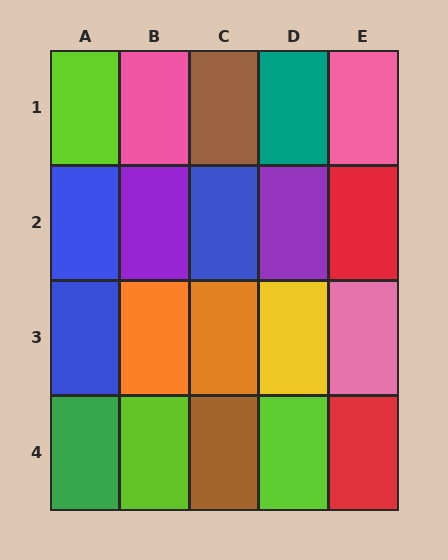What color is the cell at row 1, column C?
Brown.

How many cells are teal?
1 cell is teal.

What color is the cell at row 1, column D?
Teal.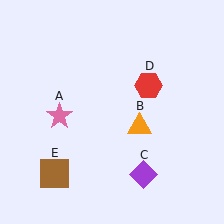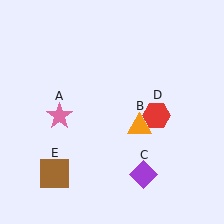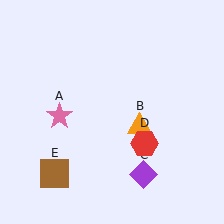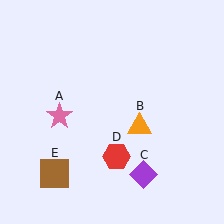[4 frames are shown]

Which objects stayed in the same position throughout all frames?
Pink star (object A) and orange triangle (object B) and purple diamond (object C) and brown square (object E) remained stationary.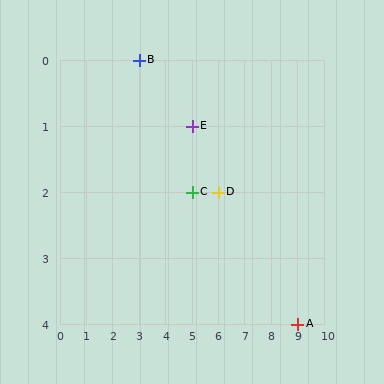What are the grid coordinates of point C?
Point C is at grid coordinates (5, 2).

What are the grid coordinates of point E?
Point E is at grid coordinates (5, 1).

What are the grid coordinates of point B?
Point B is at grid coordinates (3, 0).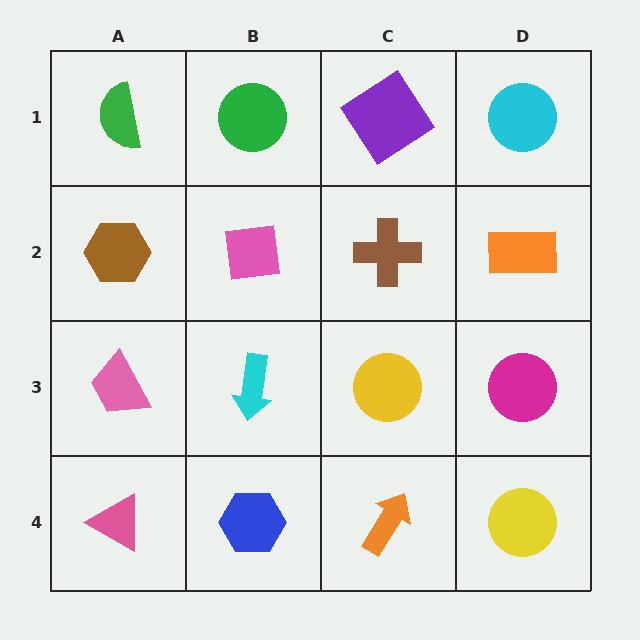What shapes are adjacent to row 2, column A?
A green semicircle (row 1, column A), a pink trapezoid (row 3, column A), a pink square (row 2, column B).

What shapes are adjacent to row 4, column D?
A magenta circle (row 3, column D), an orange arrow (row 4, column C).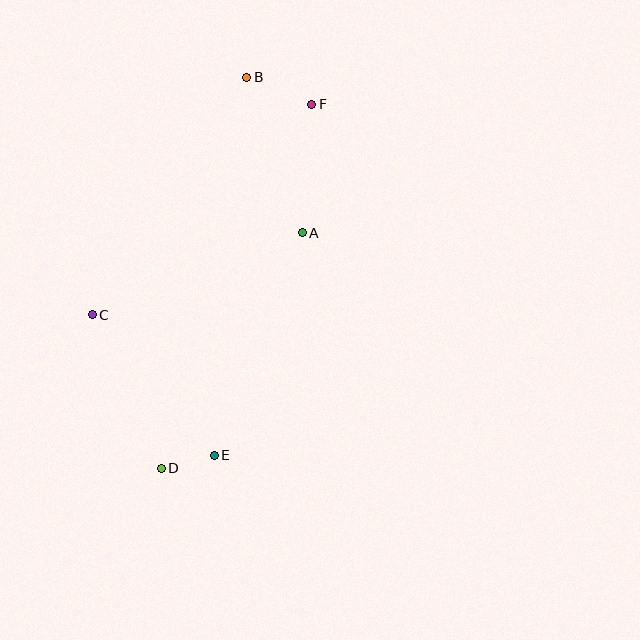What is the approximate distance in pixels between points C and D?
The distance between C and D is approximately 168 pixels.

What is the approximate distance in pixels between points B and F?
The distance between B and F is approximately 70 pixels.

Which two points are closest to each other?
Points D and E are closest to each other.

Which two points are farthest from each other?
Points B and D are farthest from each other.